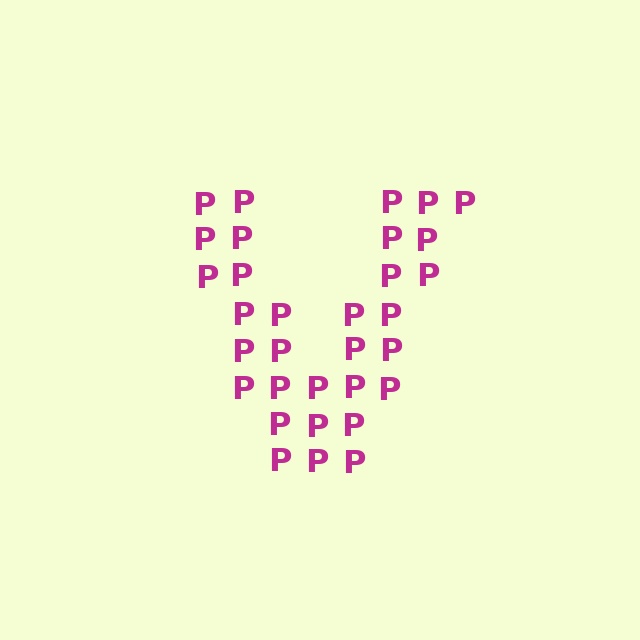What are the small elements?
The small elements are letter P's.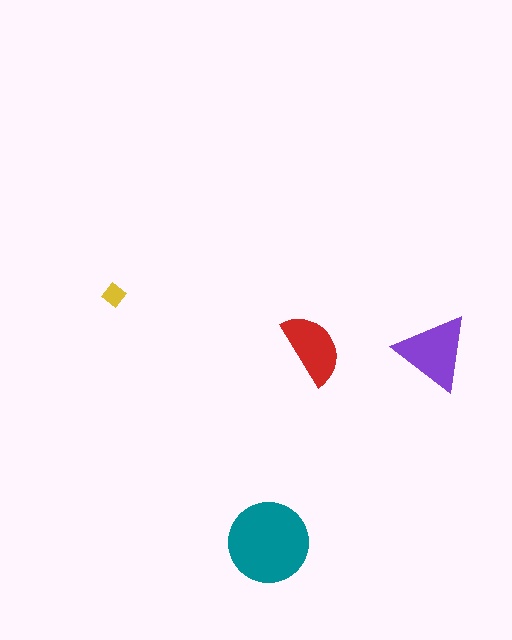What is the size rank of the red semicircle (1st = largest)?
3rd.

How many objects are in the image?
There are 4 objects in the image.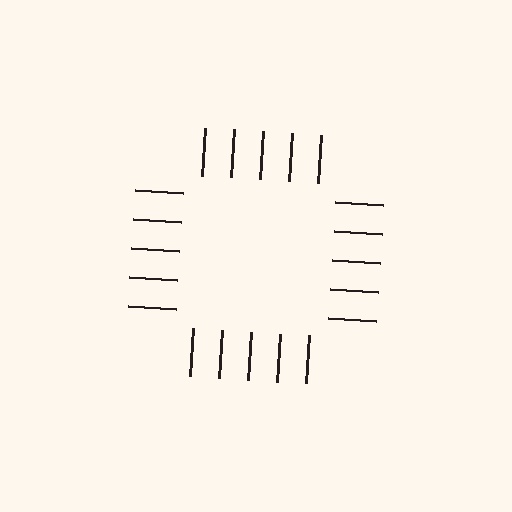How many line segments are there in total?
20 — 5 along each of the 4 edges.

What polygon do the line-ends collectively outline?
An illusory square — the line segments terminate on its edges but no continuous stroke is drawn.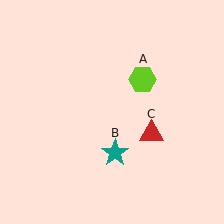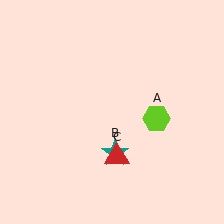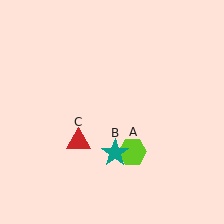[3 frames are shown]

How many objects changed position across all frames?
2 objects changed position: lime hexagon (object A), red triangle (object C).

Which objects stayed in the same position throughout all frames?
Teal star (object B) remained stationary.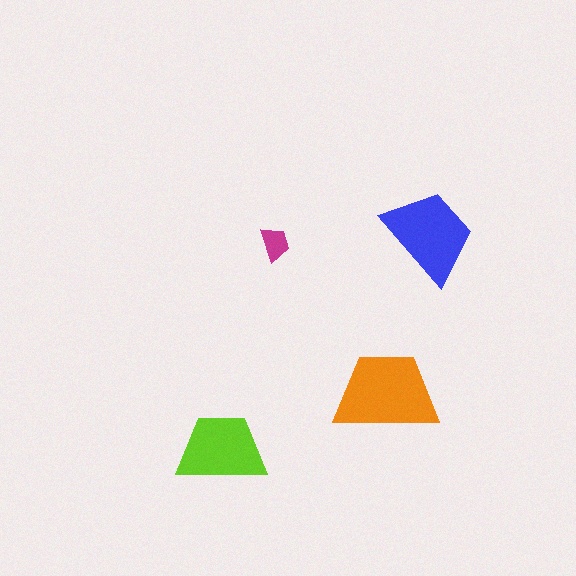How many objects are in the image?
There are 4 objects in the image.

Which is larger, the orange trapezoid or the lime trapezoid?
The orange one.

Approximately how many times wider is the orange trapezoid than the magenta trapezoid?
About 3 times wider.